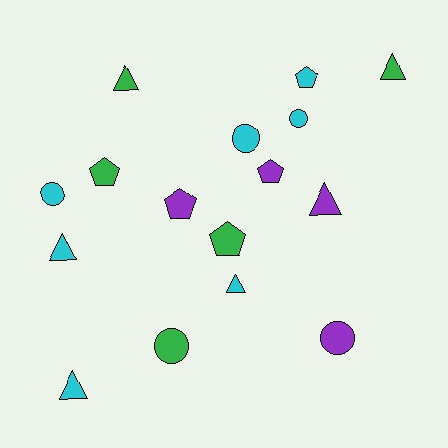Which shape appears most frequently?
Triangle, with 6 objects.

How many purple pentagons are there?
There are 2 purple pentagons.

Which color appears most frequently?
Cyan, with 7 objects.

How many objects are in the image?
There are 16 objects.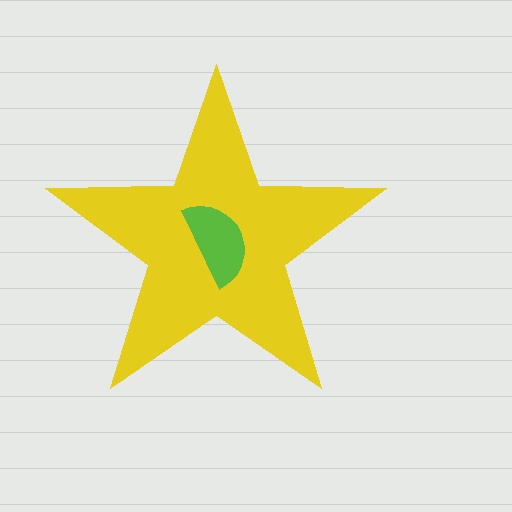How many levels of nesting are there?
2.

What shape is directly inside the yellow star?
The lime semicircle.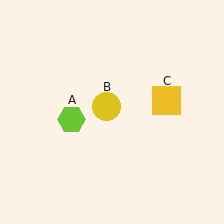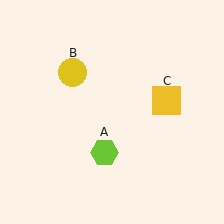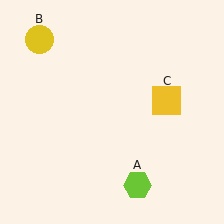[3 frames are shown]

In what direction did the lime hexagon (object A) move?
The lime hexagon (object A) moved down and to the right.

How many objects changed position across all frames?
2 objects changed position: lime hexagon (object A), yellow circle (object B).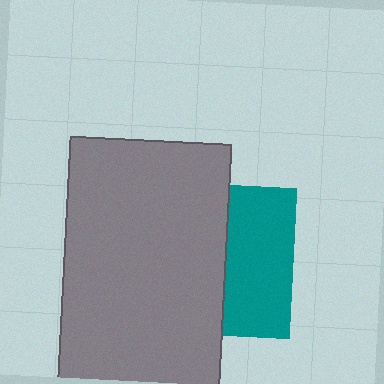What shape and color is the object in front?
The object in front is a gray rectangle.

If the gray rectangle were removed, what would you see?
You would see the complete teal square.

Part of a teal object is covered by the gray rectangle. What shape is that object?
It is a square.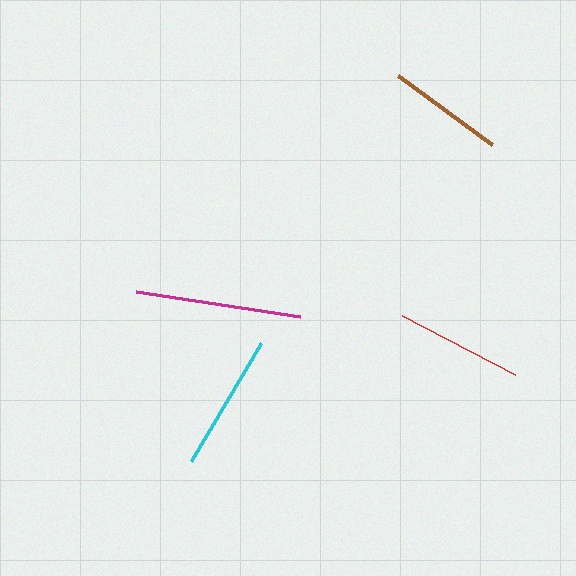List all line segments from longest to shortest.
From longest to shortest: magenta, cyan, red, brown.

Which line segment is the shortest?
The brown line is the shortest at approximately 116 pixels.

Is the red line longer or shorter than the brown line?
The red line is longer than the brown line.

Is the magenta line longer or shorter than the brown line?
The magenta line is longer than the brown line.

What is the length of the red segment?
The red segment is approximately 128 pixels long.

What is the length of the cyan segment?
The cyan segment is approximately 138 pixels long.